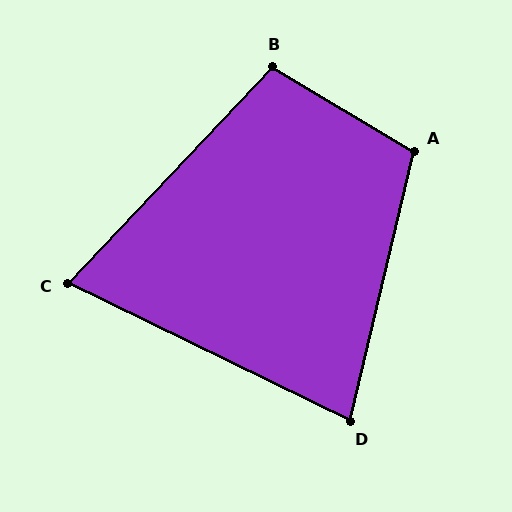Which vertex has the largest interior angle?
A, at approximately 107 degrees.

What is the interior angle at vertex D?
Approximately 77 degrees (acute).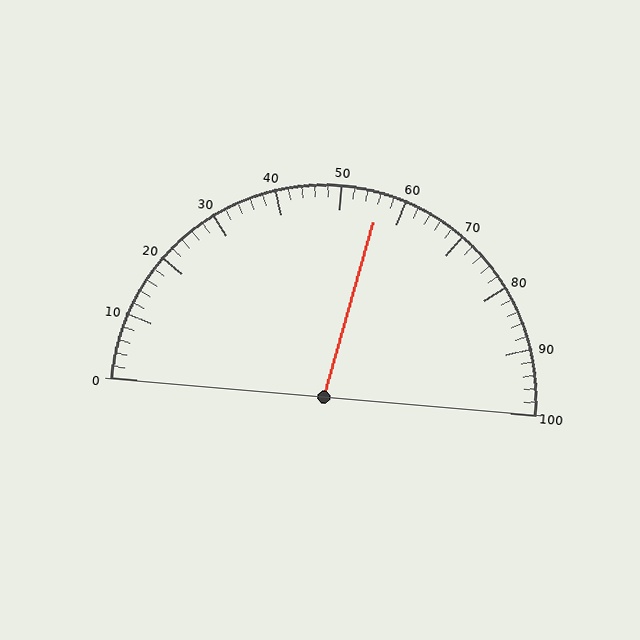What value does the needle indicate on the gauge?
The needle indicates approximately 56.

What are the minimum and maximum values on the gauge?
The gauge ranges from 0 to 100.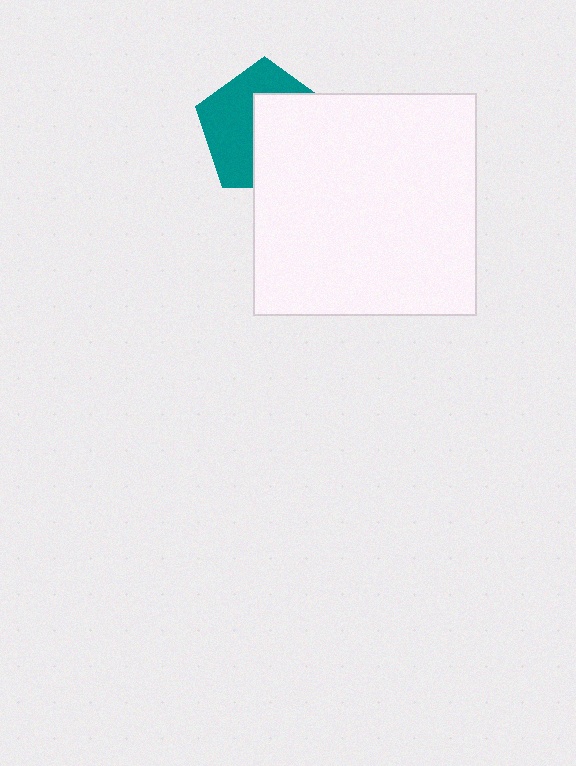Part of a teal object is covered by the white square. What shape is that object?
It is a pentagon.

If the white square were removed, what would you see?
You would see the complete teal pentagon.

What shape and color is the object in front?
The object in front is a white square.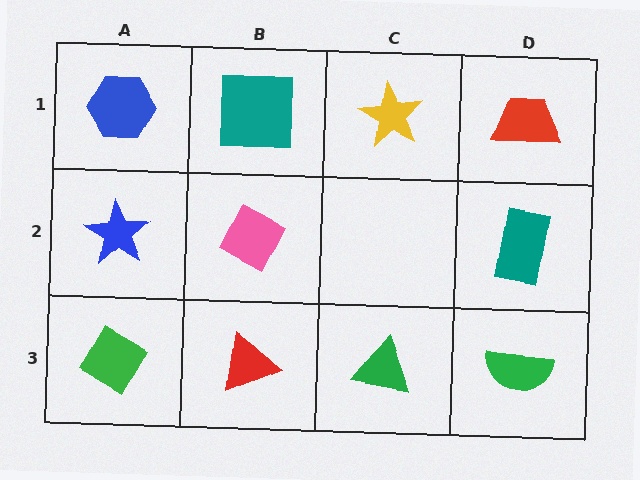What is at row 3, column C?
A green triangle.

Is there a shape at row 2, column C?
No, that cell is empty.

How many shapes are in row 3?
4 shapes.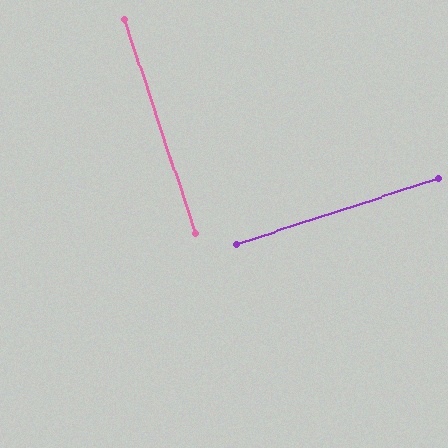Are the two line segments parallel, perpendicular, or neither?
Perpendicular — they meet at approximately 90°.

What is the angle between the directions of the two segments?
Approximately 90 degrees.